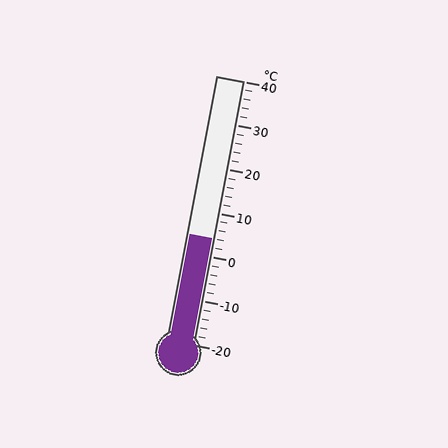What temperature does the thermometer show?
The thermometer shows approximately 4°C.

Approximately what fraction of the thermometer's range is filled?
The thermometer is filled to approximately 40% of its range.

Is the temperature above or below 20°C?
The temperature is below 20°C.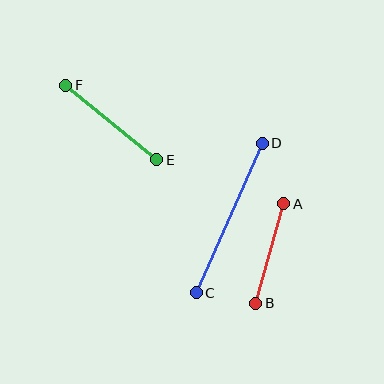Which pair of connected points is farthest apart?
Points C and D are farthest apart.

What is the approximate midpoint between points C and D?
The midpoint is at approximately (229, 218) pixels.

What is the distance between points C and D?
The distance is approximately 163 pixels.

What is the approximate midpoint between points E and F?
The midpoint is at approximately (111, 123) pixels.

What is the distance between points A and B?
The distance is approximately 103 pixels.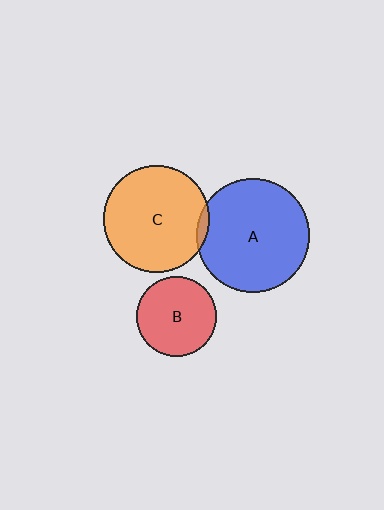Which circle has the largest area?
Circle A (blue).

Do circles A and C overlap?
Yes.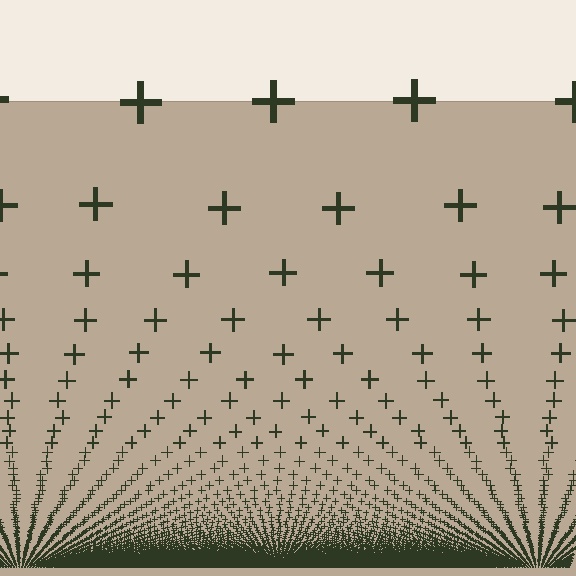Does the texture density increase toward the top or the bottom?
Density increases toward the bottom.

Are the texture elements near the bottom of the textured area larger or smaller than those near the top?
Smaller. The gradient is inverted — elements near the bottom are smaller and denser.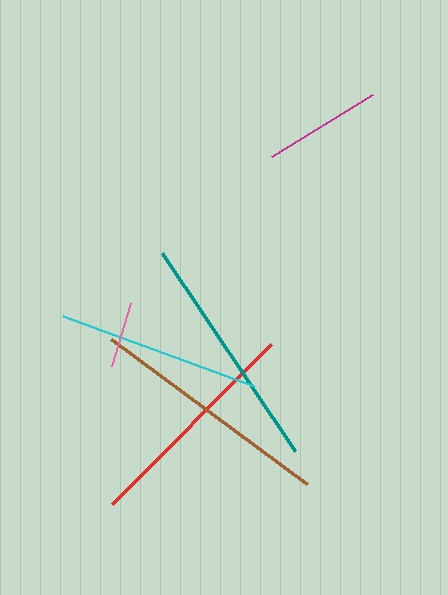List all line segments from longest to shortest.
From longest to shortest: brown, teal, red, cyan, magenta, pink.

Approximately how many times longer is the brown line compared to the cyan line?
The brown line is approximately 1.2 times the length of the cyan line.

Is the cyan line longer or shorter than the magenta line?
The cyan line is longer than the magenta line.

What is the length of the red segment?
The red segment is approximately 225 pixels long.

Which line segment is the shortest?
The pink line is the shortest at approximately 66 pixels.